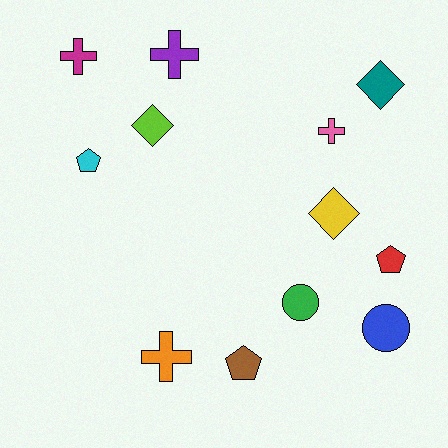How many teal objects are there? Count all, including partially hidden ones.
There is 1 teal object.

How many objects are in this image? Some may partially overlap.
There are 12 objects.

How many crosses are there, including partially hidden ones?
There are 4 crosses.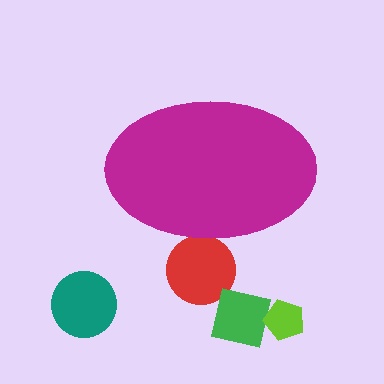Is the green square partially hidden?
No, the green square is fully visible.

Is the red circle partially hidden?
Yes, the red circle is partially hidden behind the magenta ellipse.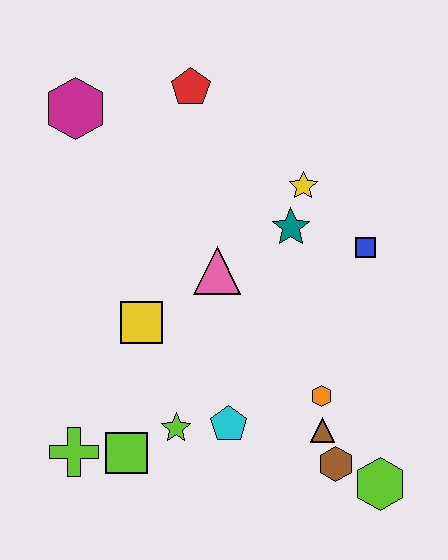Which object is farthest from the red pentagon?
The lime hexagon is farthest from the red pentagon.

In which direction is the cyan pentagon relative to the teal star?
The cyan pentagon is below the teal star.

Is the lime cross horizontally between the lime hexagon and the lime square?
No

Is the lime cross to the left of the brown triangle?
Yes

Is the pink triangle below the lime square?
No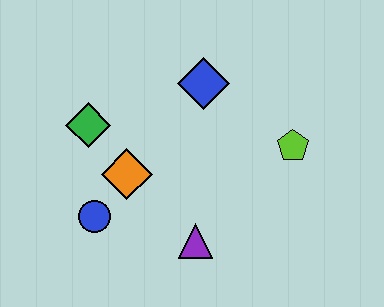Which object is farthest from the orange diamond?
The lime pentagon is farthest from the orange diamond.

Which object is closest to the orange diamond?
The blue circle is closest to the orange diamond.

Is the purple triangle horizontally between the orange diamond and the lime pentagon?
Yes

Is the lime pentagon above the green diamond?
No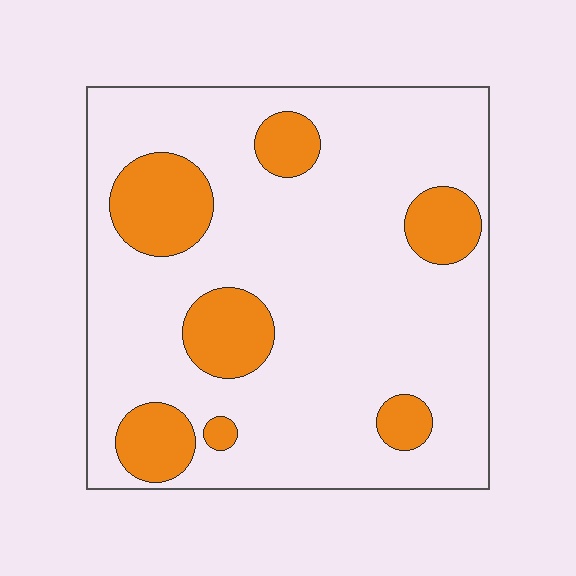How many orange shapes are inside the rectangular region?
7.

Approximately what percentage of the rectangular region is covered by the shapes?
Approximately 20%.